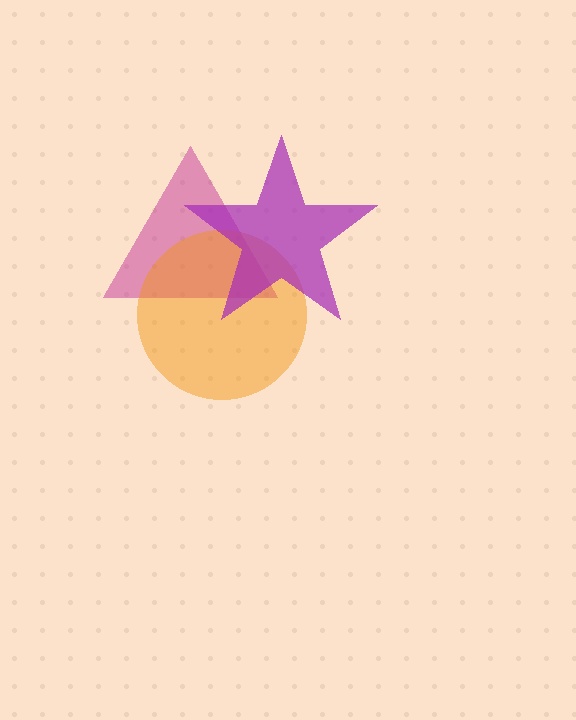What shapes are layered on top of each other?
The layered shapes are: a magenta triangle, an orange circle, a purple star.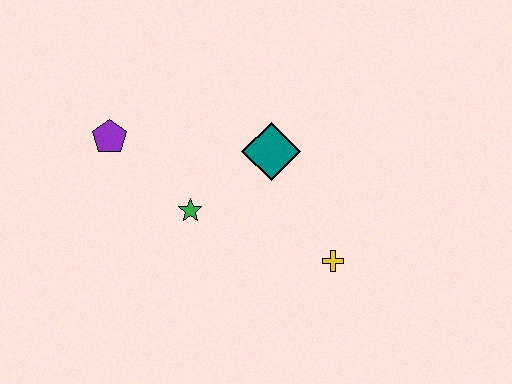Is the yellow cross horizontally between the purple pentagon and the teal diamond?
No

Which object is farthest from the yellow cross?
The purple pentagon is farthest from the yellow cross.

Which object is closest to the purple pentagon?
The green star is closest to the purple pentagon.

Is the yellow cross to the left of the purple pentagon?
No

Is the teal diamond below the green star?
No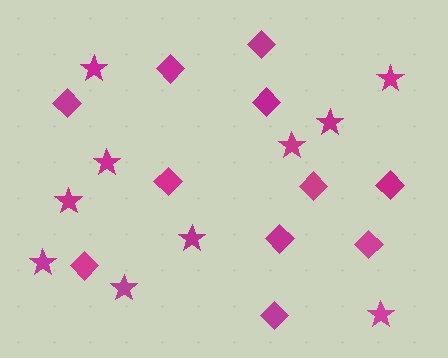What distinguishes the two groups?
There are 2 groups: one group of diamonds (11) and one group of stars (10).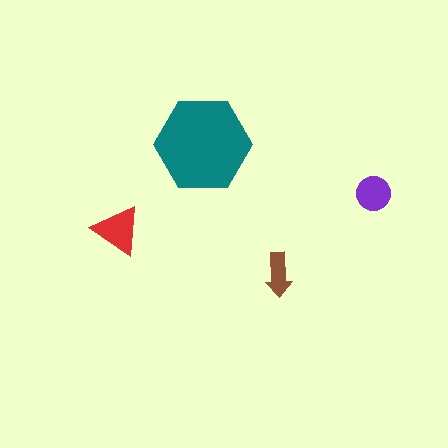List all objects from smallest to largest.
The brown arrow, the purple circle, the red triangle, the teal hexagon.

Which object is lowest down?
The brown arrow is bottommost.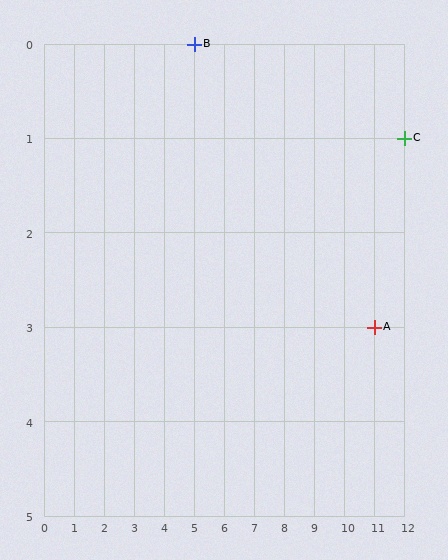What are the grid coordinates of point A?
Point A is at grid coordinates (11, 3).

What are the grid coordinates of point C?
Point C is at grid coordinates (12, 1).